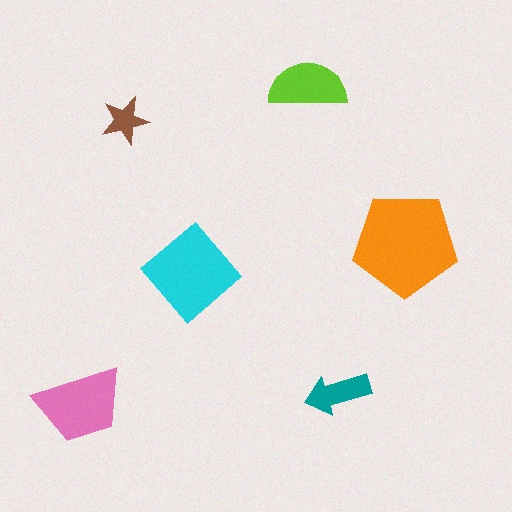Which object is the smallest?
The brown star.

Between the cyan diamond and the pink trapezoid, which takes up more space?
The cyan diamond.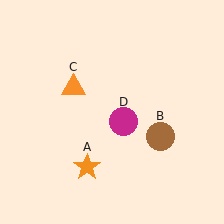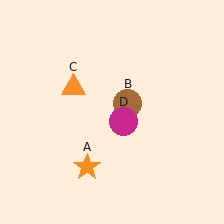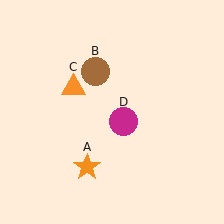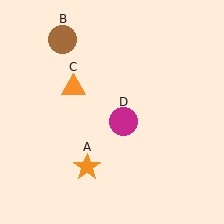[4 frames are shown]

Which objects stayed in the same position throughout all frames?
Orange star (object A) and orange triangle (object C) and magenta circle (object D) remained stationary.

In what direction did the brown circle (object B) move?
The brown circle (object B) moved up and to the left.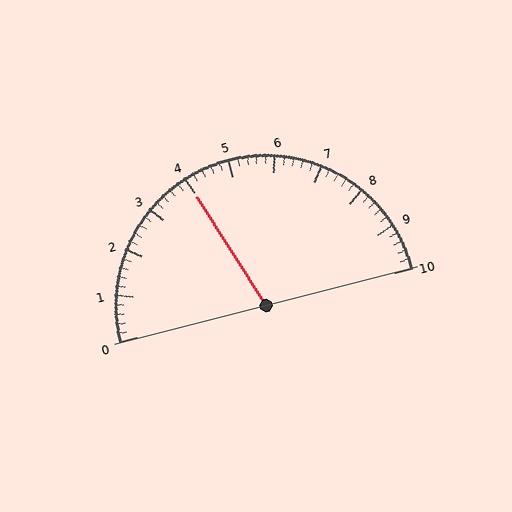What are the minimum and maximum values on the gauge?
The gauge ranges from 0 to 10.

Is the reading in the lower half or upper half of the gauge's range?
The reading is in the lower half of the range (0 to 10).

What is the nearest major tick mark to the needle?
The nearest major tick mark is 4.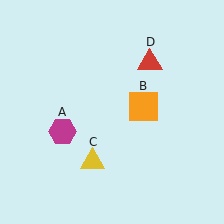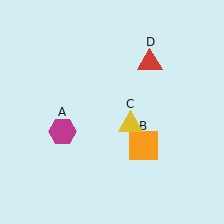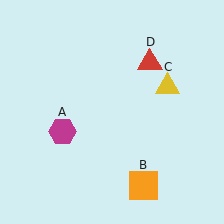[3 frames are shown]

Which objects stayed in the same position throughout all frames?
Magenta hexagon (object A) and red triangle (object D) remained stationary.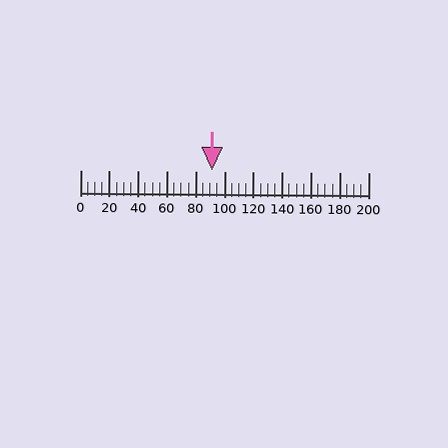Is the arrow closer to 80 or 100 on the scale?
The arrow is closer to 100.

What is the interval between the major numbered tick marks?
The major tick marks are spaced 20 units apart.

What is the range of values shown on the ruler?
The ruler shows values from 0 to 200.